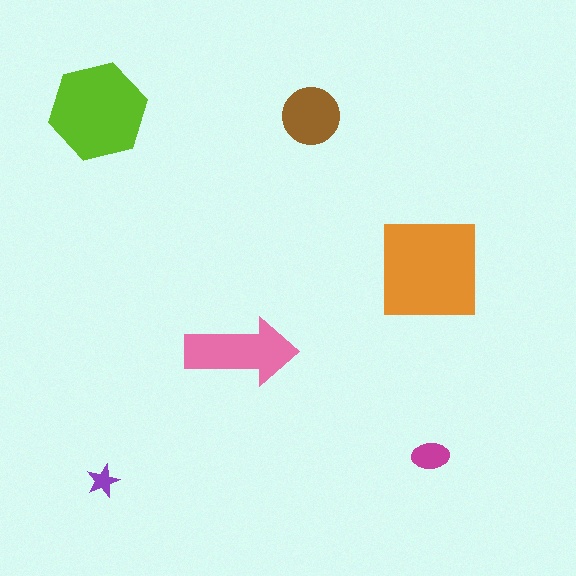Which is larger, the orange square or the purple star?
The orange square.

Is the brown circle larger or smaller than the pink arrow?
Smaller.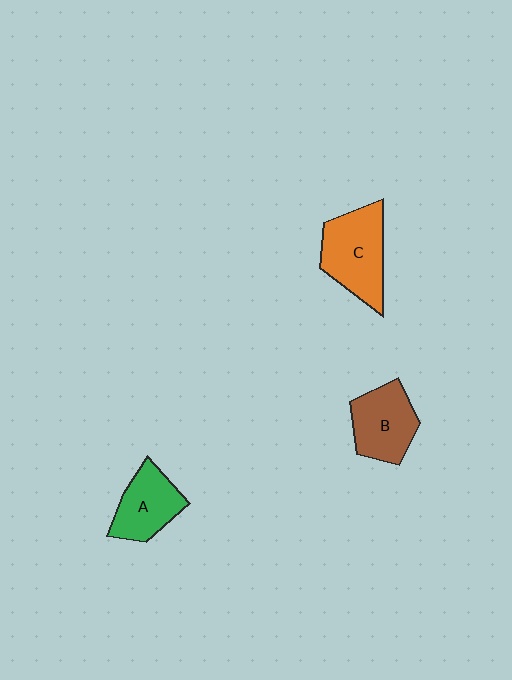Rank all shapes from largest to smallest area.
From largest to smallest: C (orange), B (brown), A (green).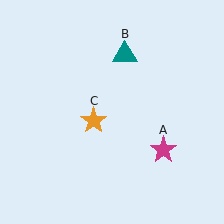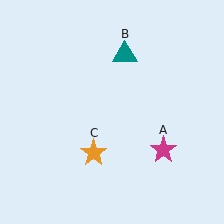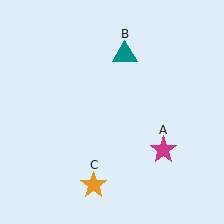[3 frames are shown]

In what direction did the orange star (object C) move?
The orange star (object C) moved down.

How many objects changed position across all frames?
1 object changed position: orange star (object C).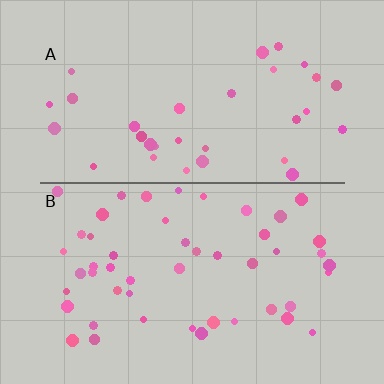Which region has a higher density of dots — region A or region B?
B (the bottom).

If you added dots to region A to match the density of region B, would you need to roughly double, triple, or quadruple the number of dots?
Approximately double.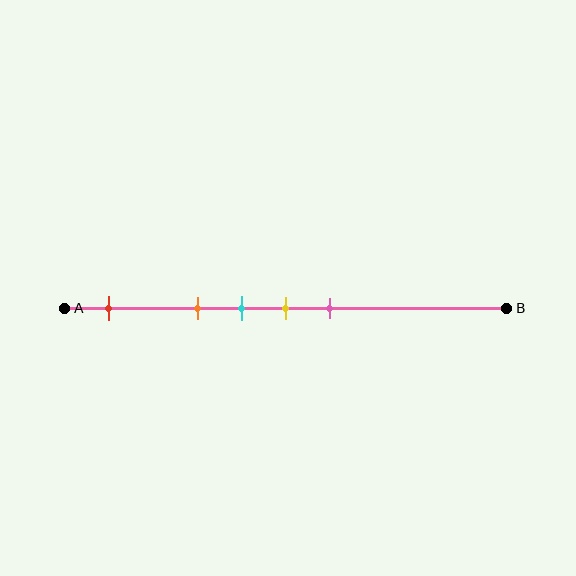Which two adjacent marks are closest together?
The cyan and yellow marks are the closest adjacent pair.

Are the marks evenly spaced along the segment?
No, the marks are not evenly spaced.